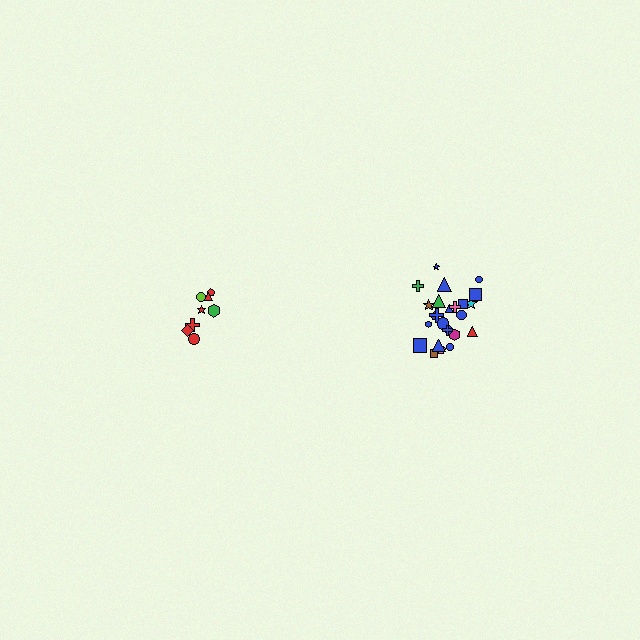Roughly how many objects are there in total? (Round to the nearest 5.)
Roughly 35 objects in total.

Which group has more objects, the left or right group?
The right group.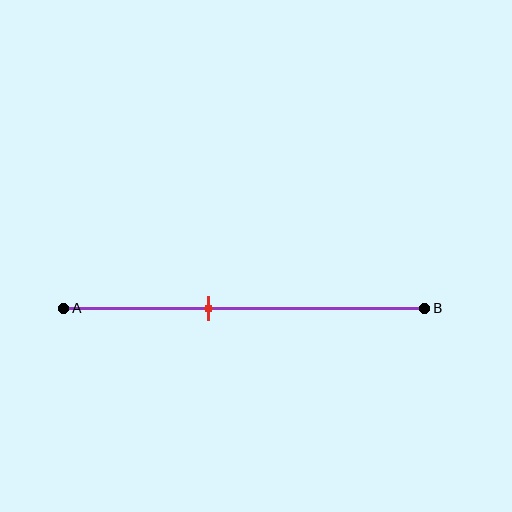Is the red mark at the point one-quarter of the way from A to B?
No, the mark is at about 40% from A, not at the 25% one-quarter point.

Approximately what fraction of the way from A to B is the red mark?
The red mark is approximately 40% of the way from A to B.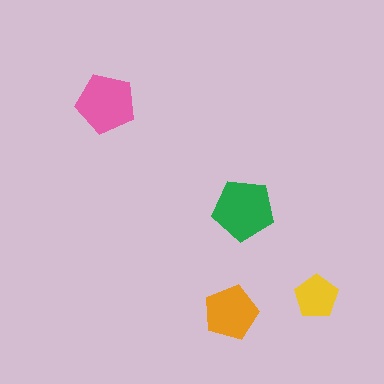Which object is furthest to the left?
The pink pentagon is leftmost.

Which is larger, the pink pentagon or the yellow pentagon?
The pink one.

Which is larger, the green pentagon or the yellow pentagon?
The green one.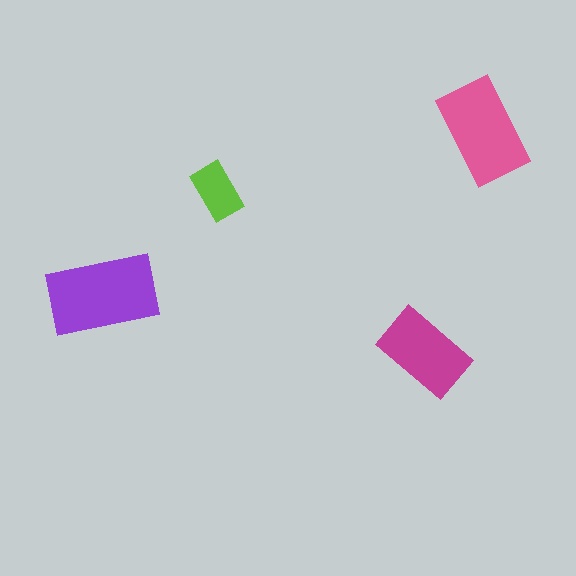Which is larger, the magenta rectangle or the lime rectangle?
The magenta one.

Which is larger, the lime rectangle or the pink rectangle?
The pink one.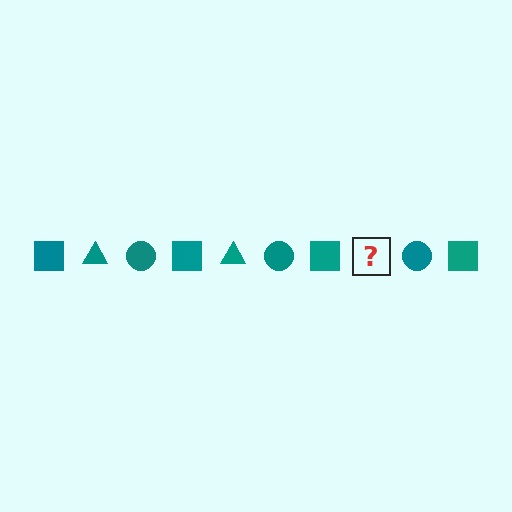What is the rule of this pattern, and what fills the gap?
The rule is that the pattern cycles through square, triangle, circle shapes in teal. The gap should be filled with a teal triangle.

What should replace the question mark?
The question mark should be replaced with a teal triangle.